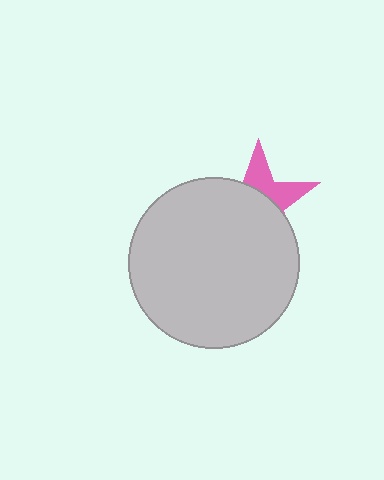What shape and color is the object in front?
The object in front is a light gray circle.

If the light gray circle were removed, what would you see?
You would see the complete pink star.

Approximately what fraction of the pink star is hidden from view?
Roughly 65% of the pink star is hidden behind the light gray circle.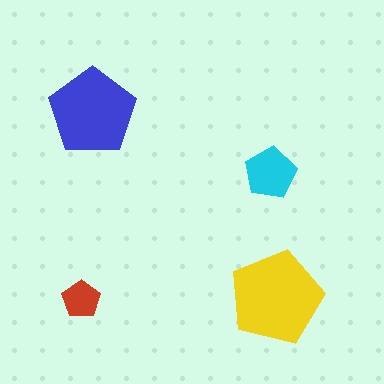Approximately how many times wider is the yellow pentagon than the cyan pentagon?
About 2 times wider.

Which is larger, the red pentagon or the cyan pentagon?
The cyan one.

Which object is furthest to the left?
The red pentagon is leftmost.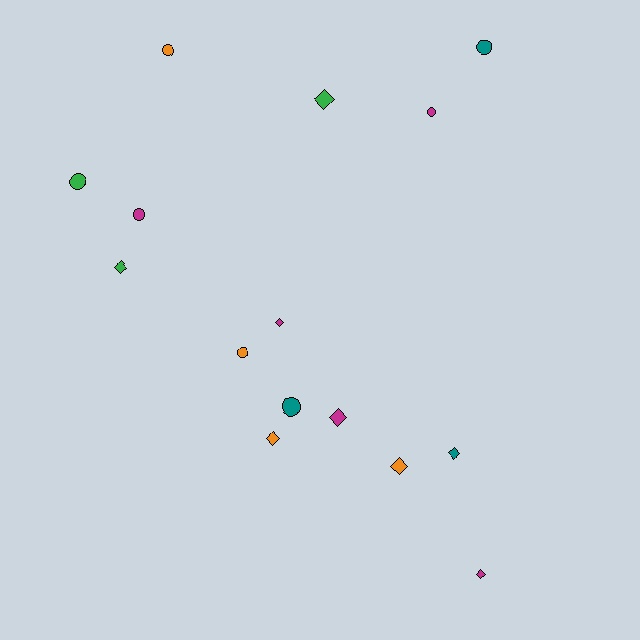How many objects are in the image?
There are 15 objects.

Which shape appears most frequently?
Diamond, with 8 objects.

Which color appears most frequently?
Magenta, with 5 objects.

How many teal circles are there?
There are 2 teal circles.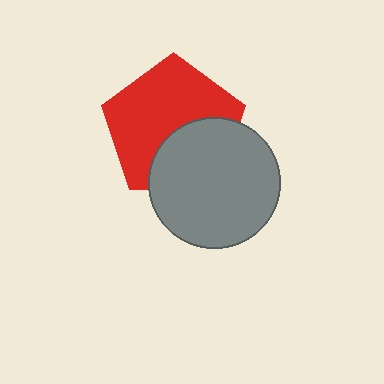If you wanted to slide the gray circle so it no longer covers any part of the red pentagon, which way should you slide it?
Slide it down — that is the most direct way to separate the two shapes.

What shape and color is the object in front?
The object in front is a gray circle.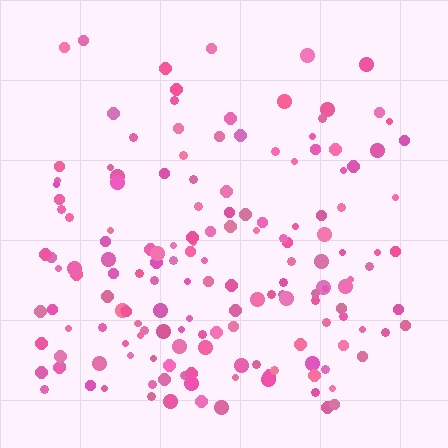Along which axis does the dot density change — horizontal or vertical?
Vertical.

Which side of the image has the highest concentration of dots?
The bottom.